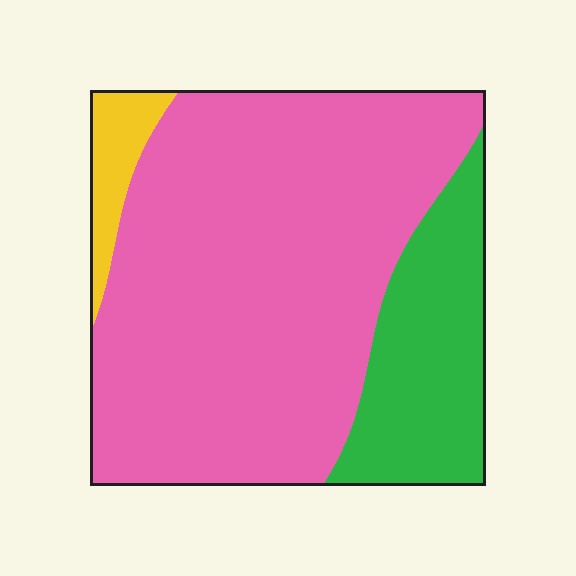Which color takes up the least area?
Yellow, at roughly 5%.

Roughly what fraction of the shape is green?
Green takes up about one fifth (1/5) of the shape.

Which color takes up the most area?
Pink, at roughly 75%.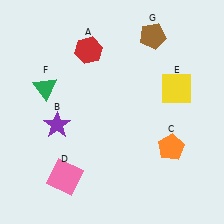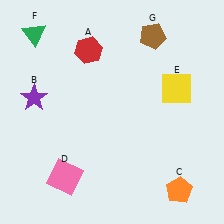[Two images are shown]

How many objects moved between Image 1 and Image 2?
3 objects moved between the two images.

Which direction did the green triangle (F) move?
The green triangle (F) moved up.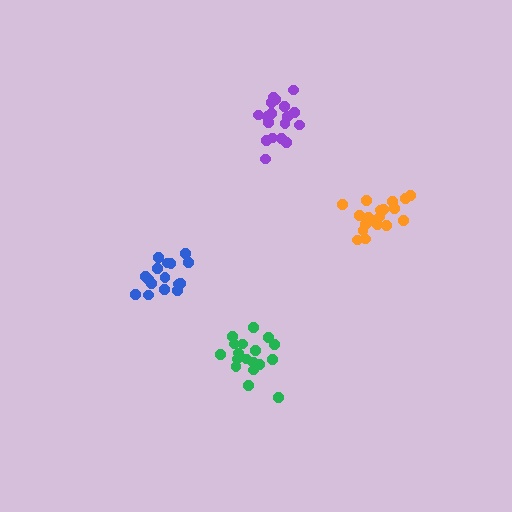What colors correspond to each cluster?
The clusters are colored: purple, orange, blue, green.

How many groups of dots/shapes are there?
There are 4 groups.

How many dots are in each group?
Group 1: 18 dots, Group 2: 20 dots, Group 3: 17 dots, Group 4: 18 dots (73 total).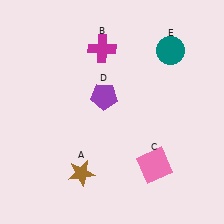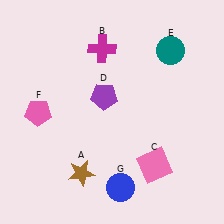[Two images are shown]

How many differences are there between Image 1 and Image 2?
There are 2 differences between the two images.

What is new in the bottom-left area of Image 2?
A pink pentagon (F) was added in the bottom-left area of Image 2.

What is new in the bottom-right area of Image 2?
A blue circle (G) was added in the bottom-right area of Image 2.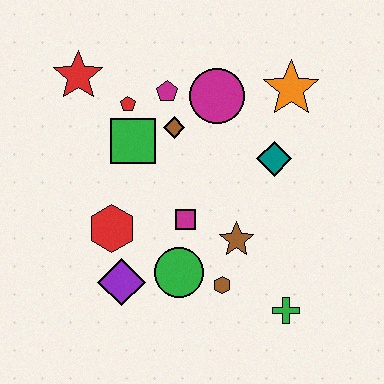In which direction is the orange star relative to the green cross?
The orange star is above the green cross.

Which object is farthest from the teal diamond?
The red star is farthest from the teal diamond.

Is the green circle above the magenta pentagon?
No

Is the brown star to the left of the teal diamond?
Yes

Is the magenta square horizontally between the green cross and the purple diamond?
Yes